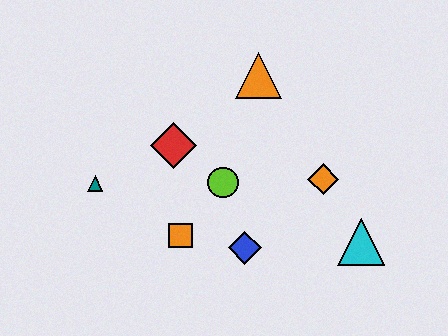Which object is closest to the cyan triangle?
The orange diamond is closest to the cyan triangle.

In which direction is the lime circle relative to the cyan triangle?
The lime circle is to the left of the cyan triangle.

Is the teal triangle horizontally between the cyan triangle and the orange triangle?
No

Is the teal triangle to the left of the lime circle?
Yes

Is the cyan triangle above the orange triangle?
No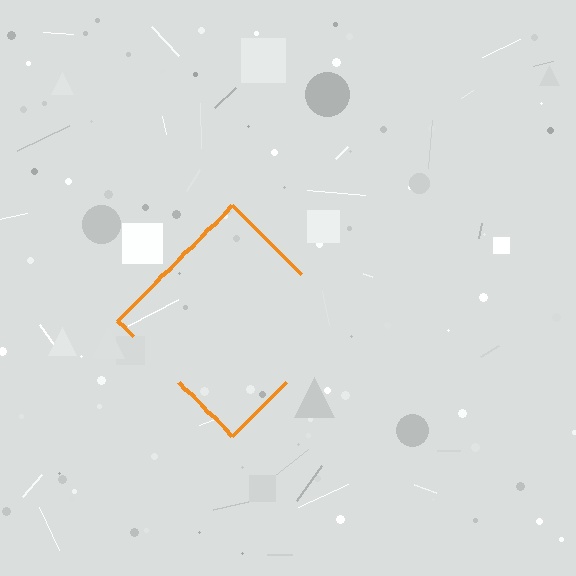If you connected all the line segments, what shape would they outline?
They would outline a diamond.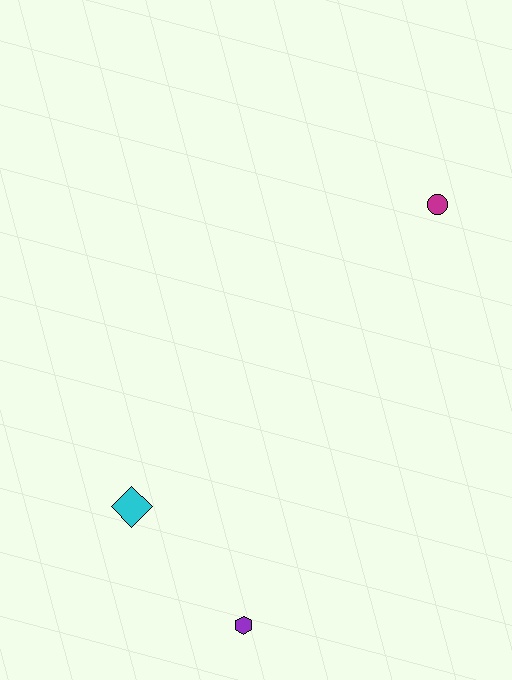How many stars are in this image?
There are no stars.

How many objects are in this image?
There are 3 objects.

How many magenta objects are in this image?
There is 1 magenta object.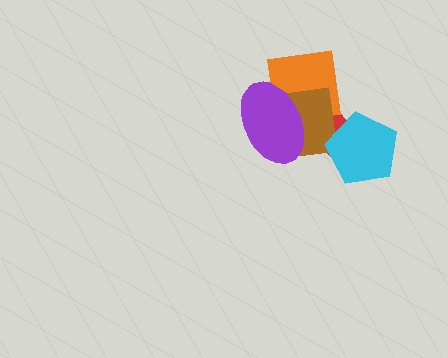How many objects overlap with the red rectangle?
4 objects overlap with the red rectangle.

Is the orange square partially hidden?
Yes, it is partially covered by another shape.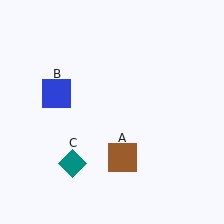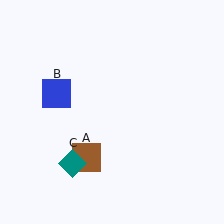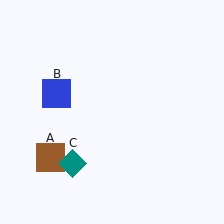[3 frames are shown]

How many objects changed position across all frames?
1 object changed position: brown square (object A).